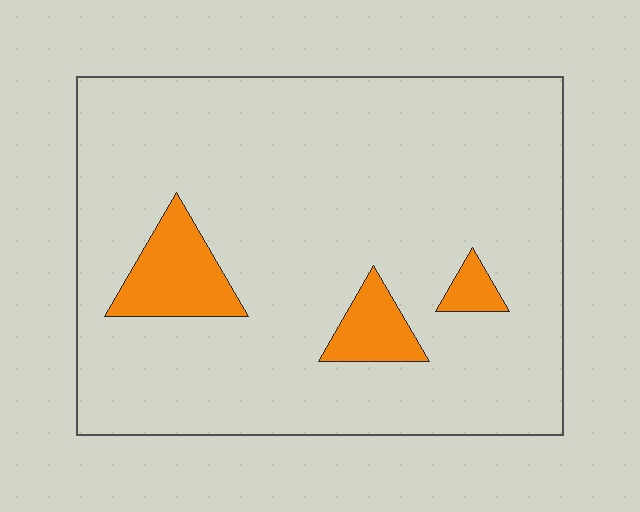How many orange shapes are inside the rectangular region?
3.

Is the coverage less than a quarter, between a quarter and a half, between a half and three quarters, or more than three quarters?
Less than a quarter.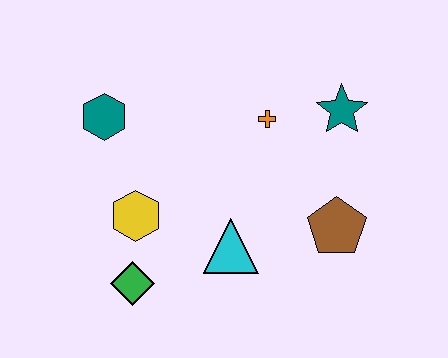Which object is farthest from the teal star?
The green diamond is farthest from the teal star.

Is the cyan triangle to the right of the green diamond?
Yes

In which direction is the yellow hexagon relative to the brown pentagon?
The yellow hexagon is to the left of the brown pentagon.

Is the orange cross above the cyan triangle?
Yes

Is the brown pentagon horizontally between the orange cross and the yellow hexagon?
No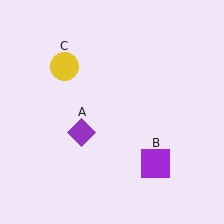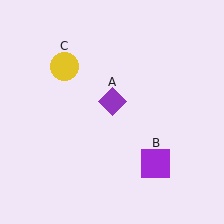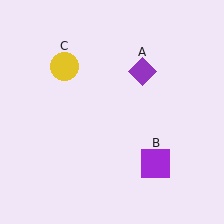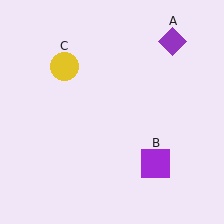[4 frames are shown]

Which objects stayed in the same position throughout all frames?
Purple square (object B) and yellow circle (object C) remained stationary.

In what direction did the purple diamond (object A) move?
The purple diamond (object A) moved up and to the right.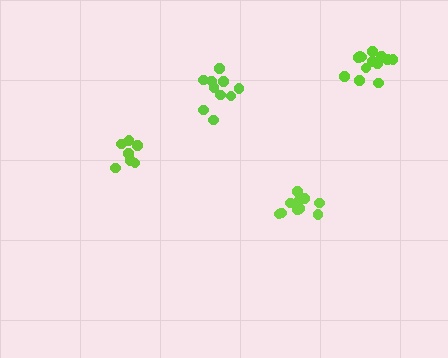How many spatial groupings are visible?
There are 4 spatial groupings.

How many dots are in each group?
Group 1: 10 dots, Group 2: 7 dots, Group 3: 10 dots, Group 4: 13 dots (40 total).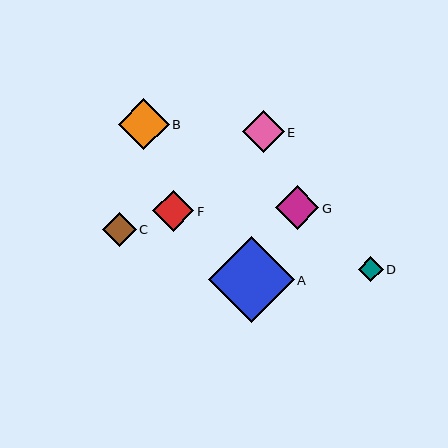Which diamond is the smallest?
Diamond D is the smallest with a size of approximately 25 pixels.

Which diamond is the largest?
Diamond A is the largest with a size of approximately 85 pixels.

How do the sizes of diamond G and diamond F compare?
Diamond G and diamond F are approximately the same size.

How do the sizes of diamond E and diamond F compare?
Diamond E and diamond F are approximately the same size.